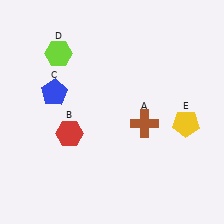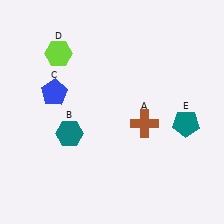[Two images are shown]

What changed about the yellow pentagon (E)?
In Image 1, E is yellow. In Image 2, it changed to teal.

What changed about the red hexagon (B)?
In Image 1, B is red. In Image 2, it changed to teal.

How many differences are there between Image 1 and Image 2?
There are 2 differences between the two images.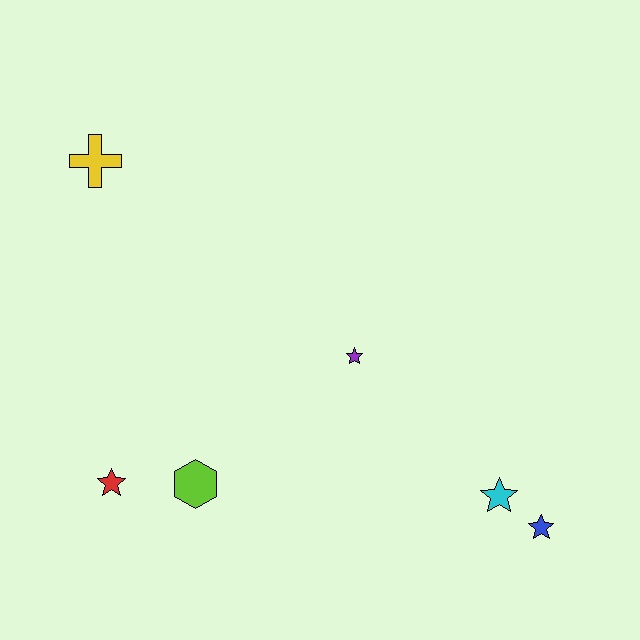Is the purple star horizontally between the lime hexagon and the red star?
No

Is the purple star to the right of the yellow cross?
Yes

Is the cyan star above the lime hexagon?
No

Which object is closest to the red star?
The lime hexagon is closest to the red star.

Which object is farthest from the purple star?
The yellow cross is farthest from the purple star.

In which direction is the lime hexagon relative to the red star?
The lime hexagon is to the right of the red star.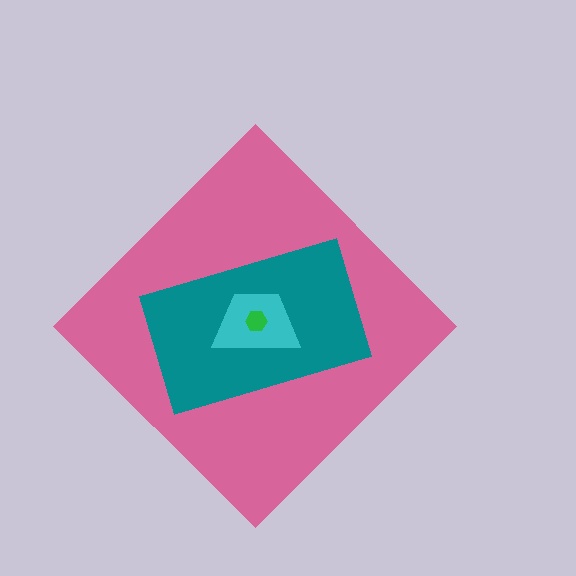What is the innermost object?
The green hexagon.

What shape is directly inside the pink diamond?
The teal rectangle.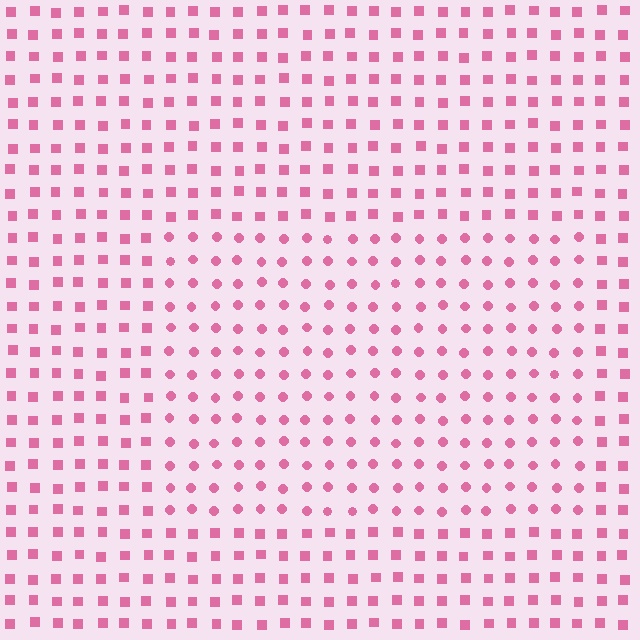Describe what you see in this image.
The image is filled with small pink elements arranged in a uniform grid. A rectangle-shaped region contains circles, while the surrounding area contains squares. The boundary is defined purely by the change in element shape.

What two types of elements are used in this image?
The image uses circles inside the rectangle region and squares outside it.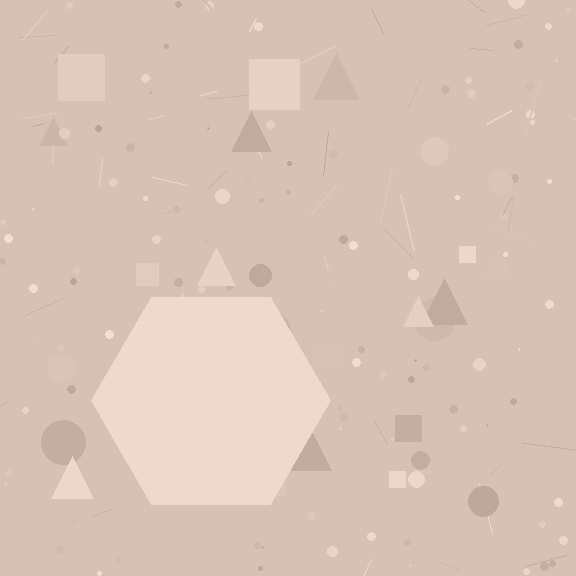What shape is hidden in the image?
A hexagon is hidden in the image.